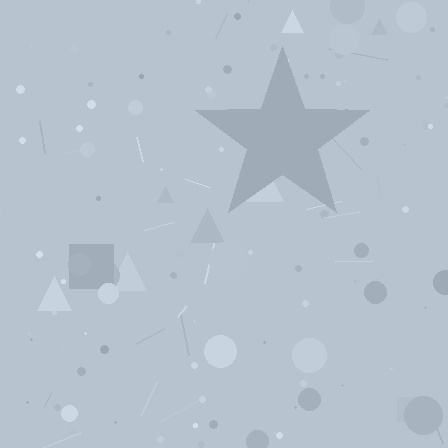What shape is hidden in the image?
A star is hidden in the image.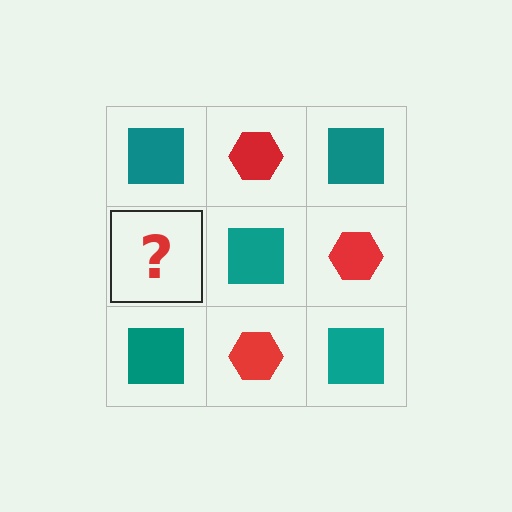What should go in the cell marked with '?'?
The missing cell should contain a red hexagon.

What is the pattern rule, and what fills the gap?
The rule is that it alternates teal square and red hexagon in a checkerboard pattern. The gap should be filled with a red hexagon.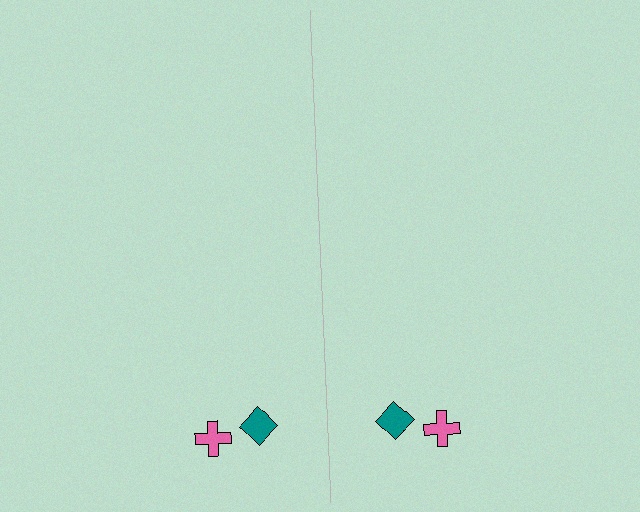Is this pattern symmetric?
Yes, this pattern has bilateral (reflection) symmetry.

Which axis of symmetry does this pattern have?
The pattern has a vertical axis of symmetry running through the center of the image.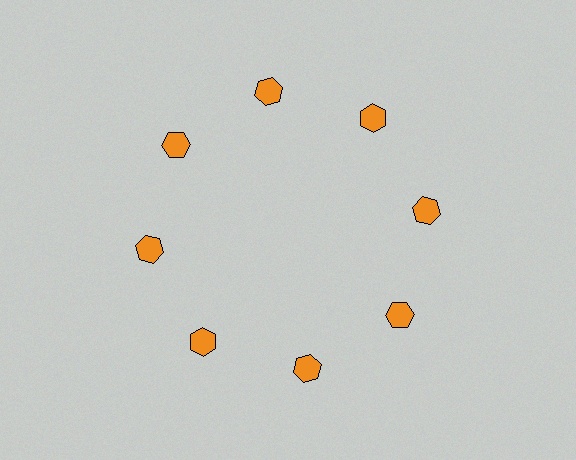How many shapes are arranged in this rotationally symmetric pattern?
There are 8 shapes, arranged in 8 groups of 1.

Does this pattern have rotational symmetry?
Yes, this pattern has 8-fold rotational symmetry. It looks the same after rotating 45 degrees around the center.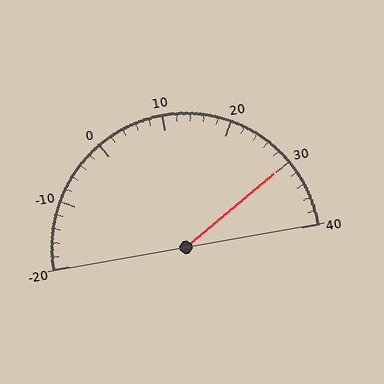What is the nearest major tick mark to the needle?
The nearest major tick mark is 30.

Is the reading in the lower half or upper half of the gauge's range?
The reading is in the upper half of the range (-20 to 40).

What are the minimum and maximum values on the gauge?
The gauge ranges from -20 to 40.